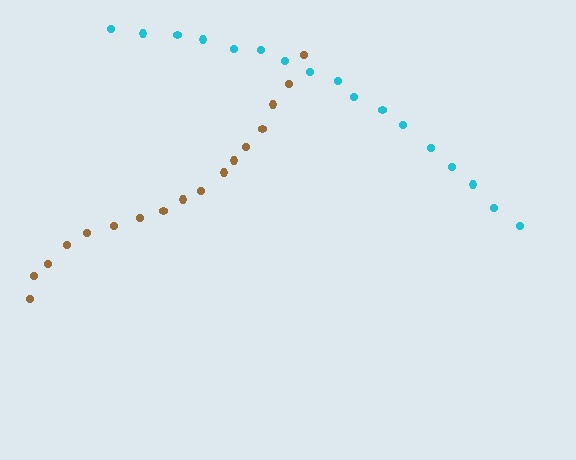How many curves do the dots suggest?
There are 2 distinct paths.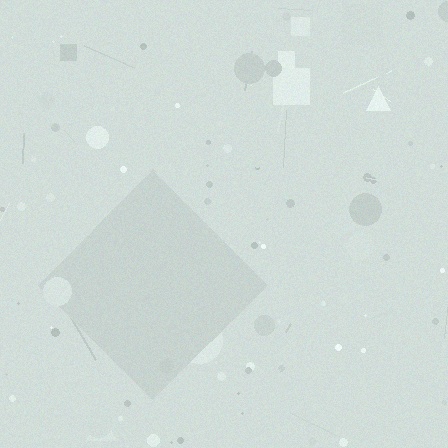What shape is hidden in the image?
A diamond is hidden in the image.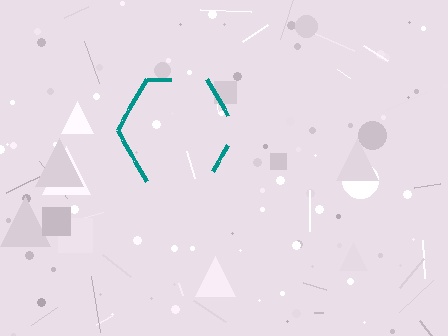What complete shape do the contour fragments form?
The contour fragments form a hexagon.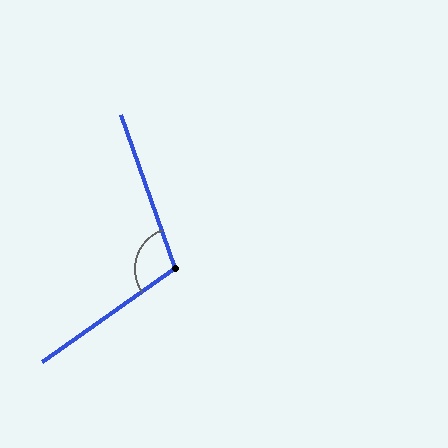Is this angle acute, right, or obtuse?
It is obtuse.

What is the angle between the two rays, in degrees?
Approximately 105 degrees.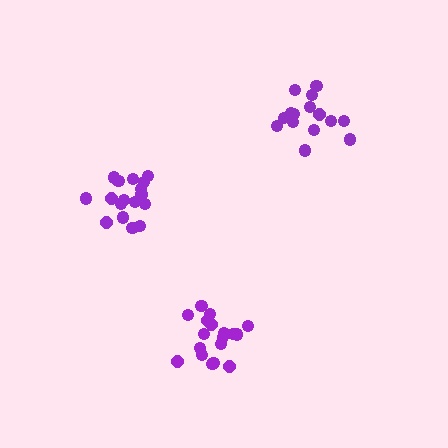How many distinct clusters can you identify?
There are 3 distinct clusters.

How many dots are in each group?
Group 1: 15 dots, Group 2: 17 dots, Group 3: 18 dots (50 total).